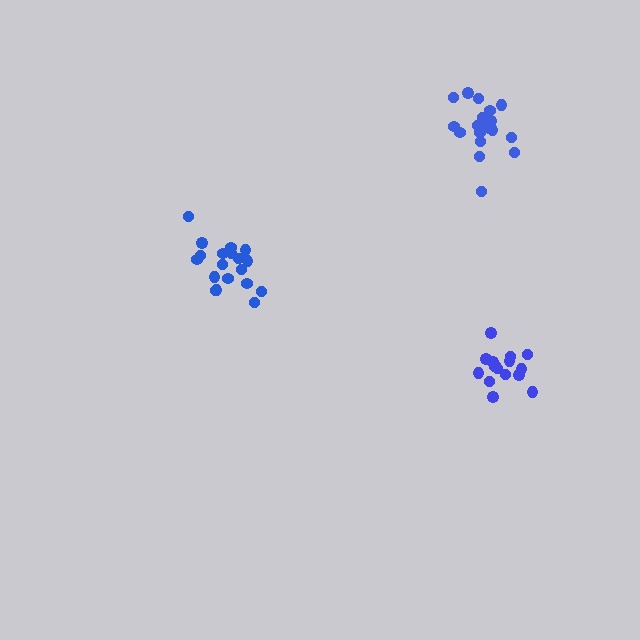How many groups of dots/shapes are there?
There are 3 groups.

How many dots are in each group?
Group 1: 19 dots, Group 2: 19 dots, Group 3: 16 dots (54 total).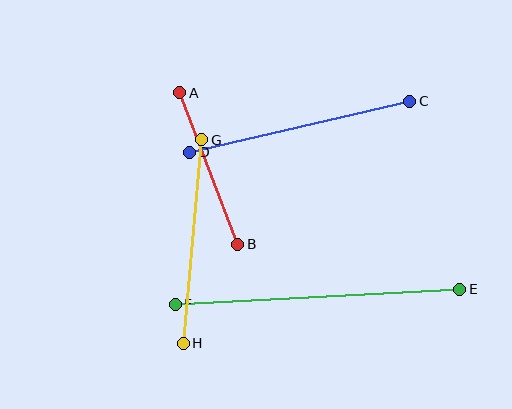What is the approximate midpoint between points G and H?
The midpoint is at approximately (193, 242) pixels.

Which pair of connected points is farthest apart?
Points E and F are farthest apart.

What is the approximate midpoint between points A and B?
The midpoint is at approximately (209, 169) pixels.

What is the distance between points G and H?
The distance is approximately 204 pixels.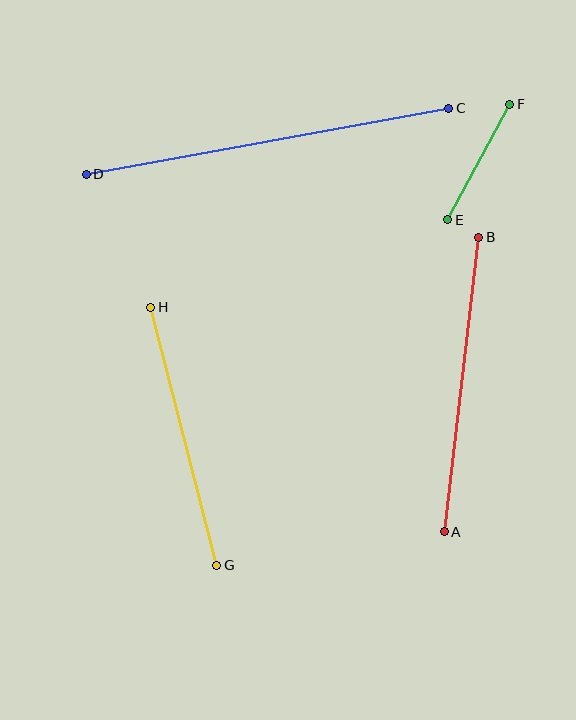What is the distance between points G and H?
The distance is approximately 266 pixels.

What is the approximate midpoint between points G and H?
The midpoint is at approximately (184, 436) pixels.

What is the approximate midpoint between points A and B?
The midpoint is at approximately (462, 384) pixels.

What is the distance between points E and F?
The distance is approximately 131 pixels.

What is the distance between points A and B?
The distance is approximately 297 pixels.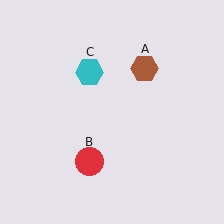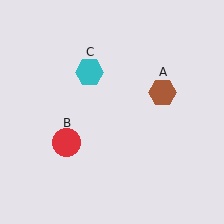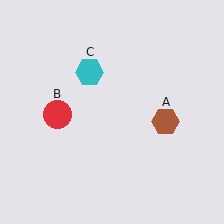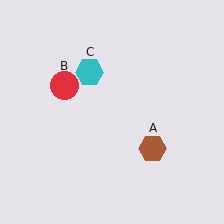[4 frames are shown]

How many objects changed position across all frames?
2 objects changed position: brown hexagon (object A), red circle (object B).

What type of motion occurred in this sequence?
The brown hexagon (object A), red circle (object B) rotated clockwise around the center of the scene.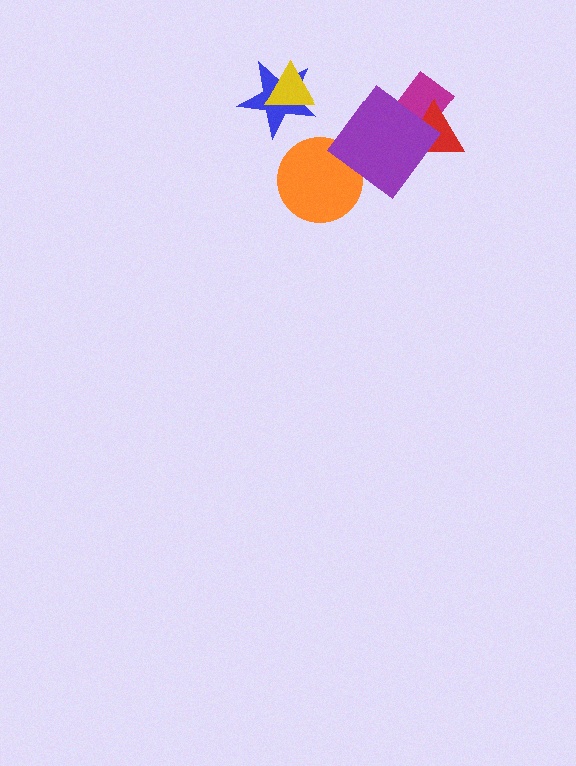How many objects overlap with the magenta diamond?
2 objects overlap with the magenta diamond.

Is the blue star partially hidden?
Yes, it is partially covered by another shape.